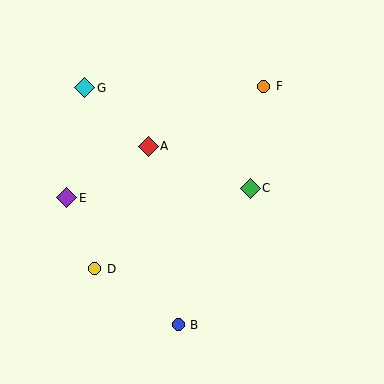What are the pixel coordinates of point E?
Point E is at (67, 198).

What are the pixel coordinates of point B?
Point B is at (178, 325).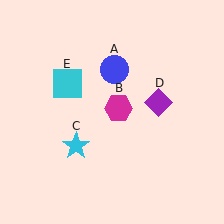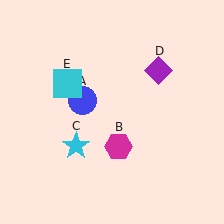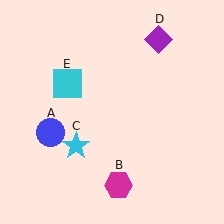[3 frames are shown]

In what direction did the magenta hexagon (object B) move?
The magenta hexagon (object B) moved down.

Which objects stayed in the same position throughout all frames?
Cyan star (object C) and cyan square (object E) remained stationary.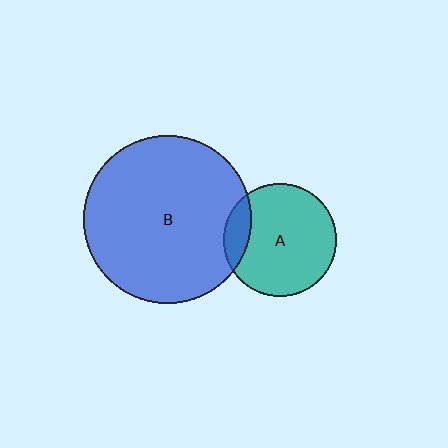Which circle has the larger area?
Circle B (blue).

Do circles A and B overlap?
Yes.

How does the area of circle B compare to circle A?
Approximately 2.2 times.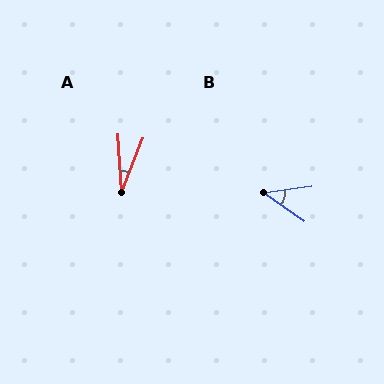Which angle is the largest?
B, at approximately 42 degrees.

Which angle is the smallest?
A, at approximately 26 degrees.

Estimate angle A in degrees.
Approximately 26 degrees.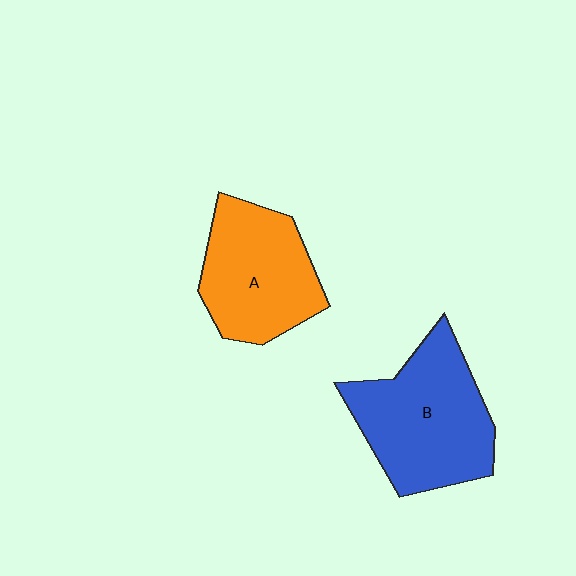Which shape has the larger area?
Shape B (blue).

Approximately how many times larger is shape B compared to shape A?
Approximately 1.2 times.